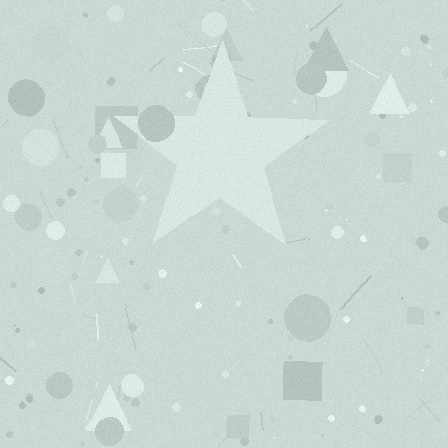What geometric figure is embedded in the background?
A star is embedded in the background.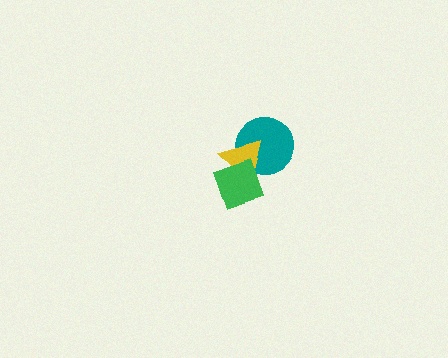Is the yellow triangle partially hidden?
Yes, it is partially covered by another shape.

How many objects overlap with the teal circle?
2 objects overlap with the teal circle.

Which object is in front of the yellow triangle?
The green diamond is in front of the yellow triangle.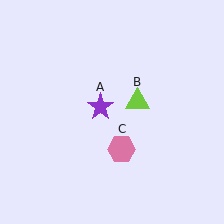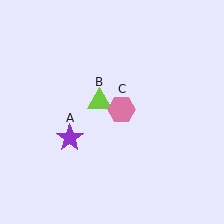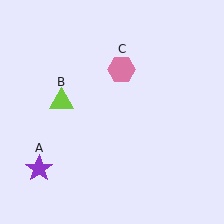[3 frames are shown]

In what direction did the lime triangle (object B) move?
The lime triangle (object B) moved left.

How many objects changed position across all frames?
3 objects changed position: purple star (object A), lime triangle (object B), pink hexagon (object C).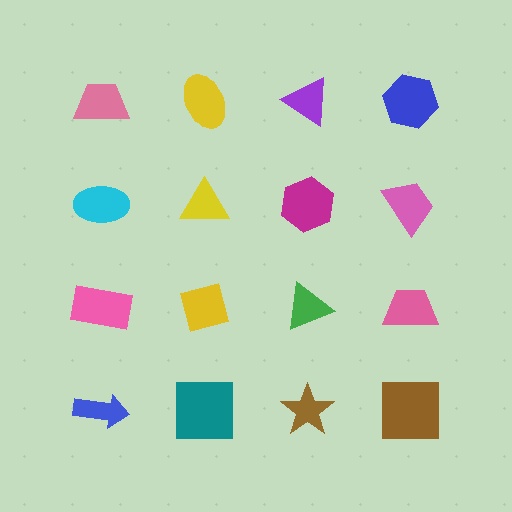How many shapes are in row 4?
4 shapes.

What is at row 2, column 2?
A yellow triangle.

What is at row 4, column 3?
A brown star.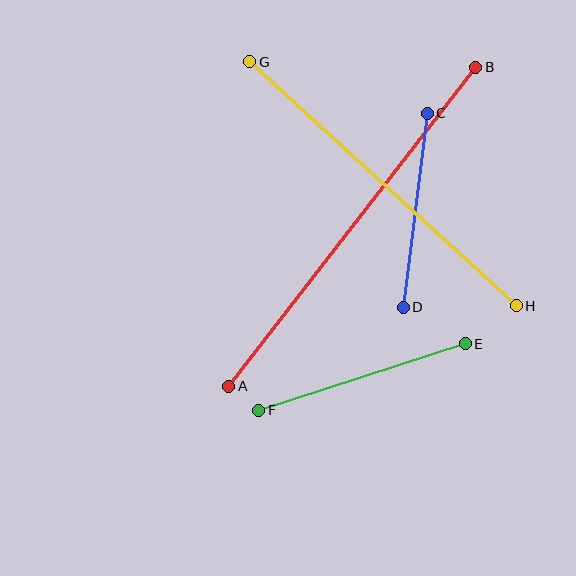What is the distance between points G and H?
The distance is approximately 361 pixels.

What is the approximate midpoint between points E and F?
The midpoint is at approximately (362, 377) pixels.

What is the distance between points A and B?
The distance is approximately 404 pixels.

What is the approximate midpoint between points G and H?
The midpoint is at approximately (383, 184) pixels.